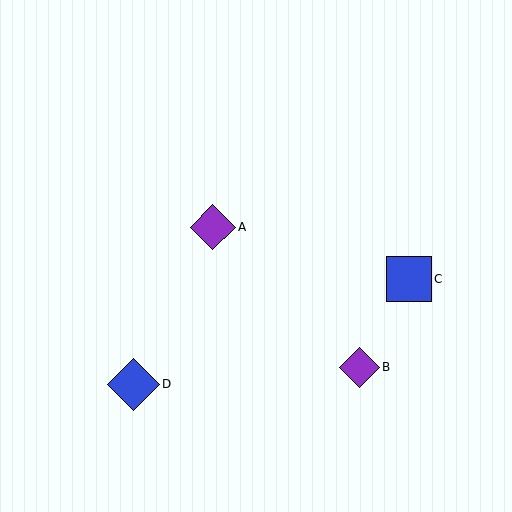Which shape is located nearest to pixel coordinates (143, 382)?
The blue diamond (labeled D) at (134, 384) is nearest to that location.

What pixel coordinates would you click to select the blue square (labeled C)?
Click at (409, 279) to select the blue square C.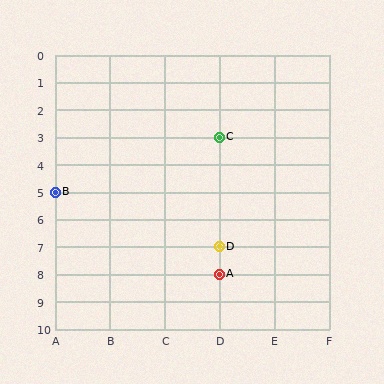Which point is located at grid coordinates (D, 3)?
Point C is at (D, 3).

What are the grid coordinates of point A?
Point A is at grid coordinates (D, 8).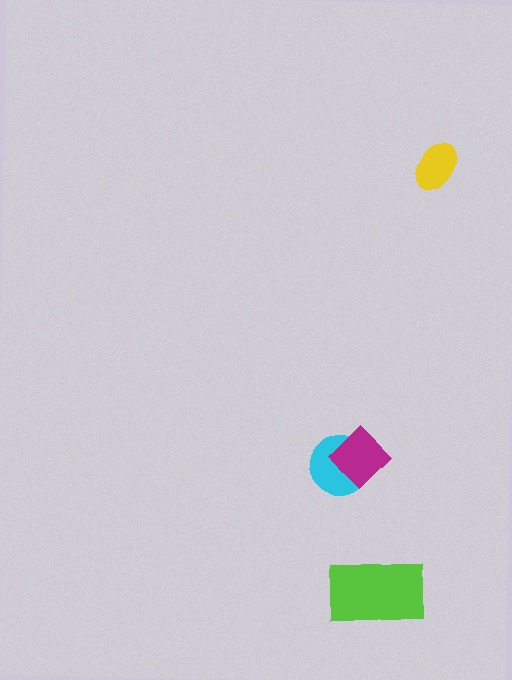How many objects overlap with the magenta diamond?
1 object overlaps with the magenta diamond.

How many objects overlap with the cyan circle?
1 object overlaps with the cyan circle.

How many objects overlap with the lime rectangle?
0 objects overlap with the lime rectangle.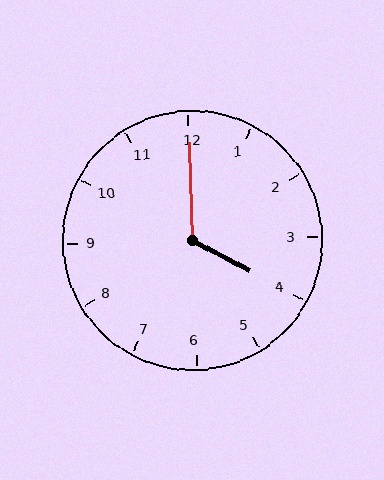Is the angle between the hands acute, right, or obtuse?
It is obtuse.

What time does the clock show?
4:00.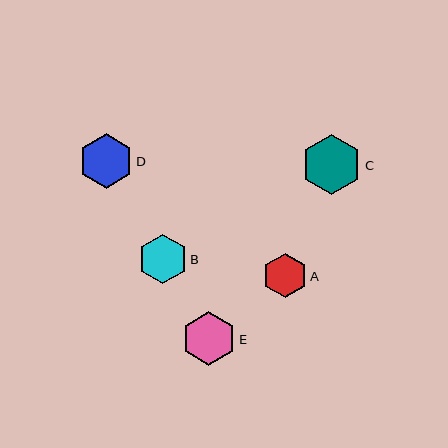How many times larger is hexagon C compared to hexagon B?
Hexagon C is approximately 1.2 times the size of hexagon B.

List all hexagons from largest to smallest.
From largest to smallest: C, D, E, B, A.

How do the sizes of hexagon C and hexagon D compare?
Hexagon C and hexagon D are approximately the same size.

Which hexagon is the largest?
Hexagon C is the largest with a size of approximately 60 pixels.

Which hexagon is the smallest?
Hexagon A is the smallest with a size of approximately 44 pixels.